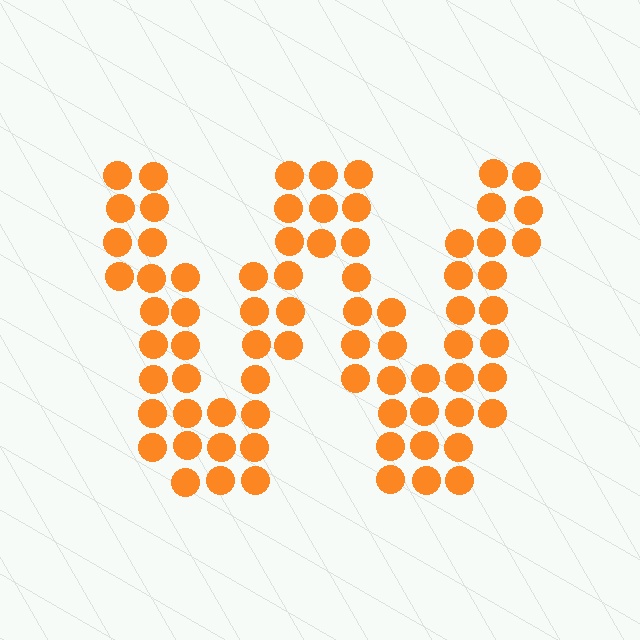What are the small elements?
The small elements are circles.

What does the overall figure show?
The overall figure shows the letter W.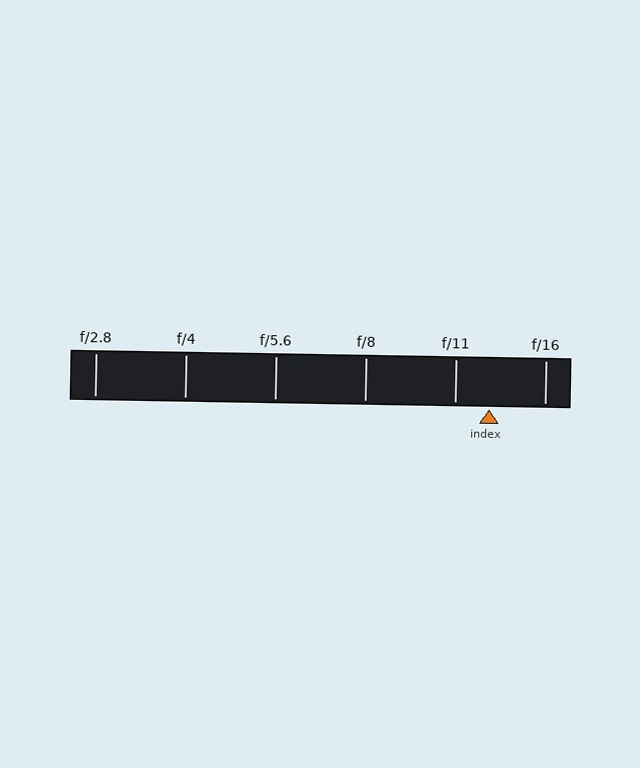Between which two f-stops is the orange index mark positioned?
The index mark is between f/11 and f/16.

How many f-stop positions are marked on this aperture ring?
There are 6 f-stop positions marked.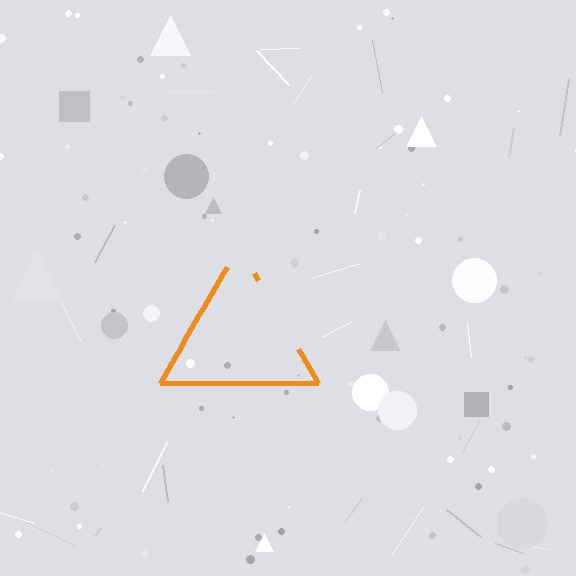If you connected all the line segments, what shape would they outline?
They would outline a triangle.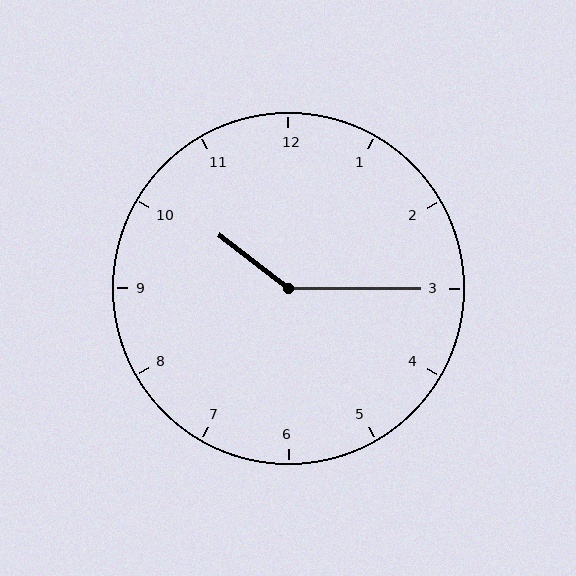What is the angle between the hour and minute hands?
Approximately 142 degrees.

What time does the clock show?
10:15.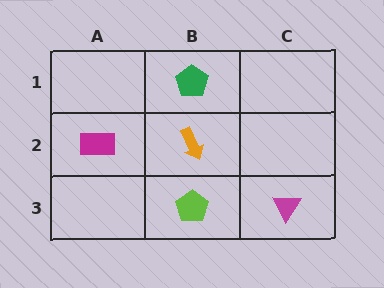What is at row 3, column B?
A lime pentagon.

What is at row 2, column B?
An orange arrow.